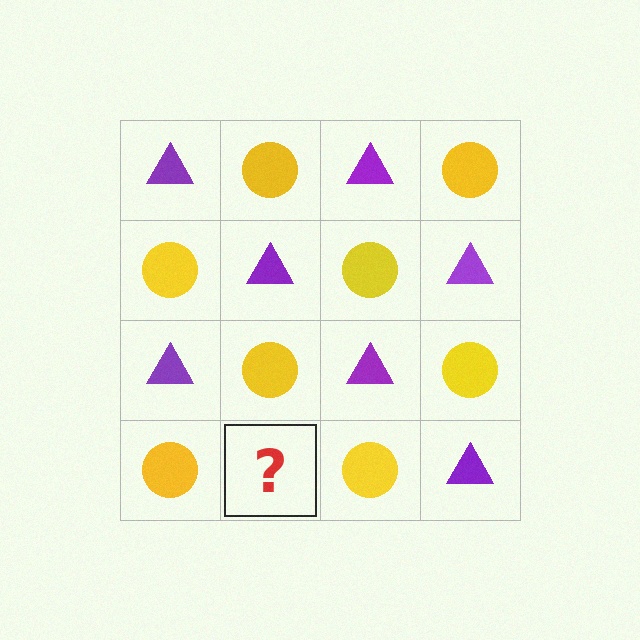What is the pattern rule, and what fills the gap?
The rule is that it alternates purple triangle and yellow circle in a checkerboard pattern. The gap should be filled with a purple triangle.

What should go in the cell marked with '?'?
The missing cell should contain a purple triangle.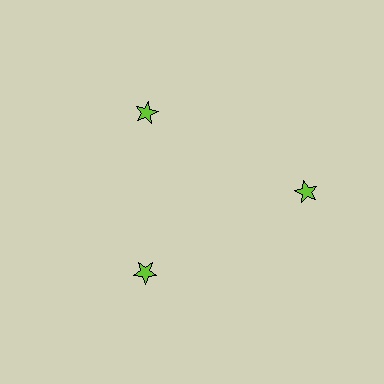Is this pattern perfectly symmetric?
No. The 3 lime stars are arranged in a ring, but one element near the 3 o'clock position is pushed outward from the center, breaking the 3-fold rotational symmetry.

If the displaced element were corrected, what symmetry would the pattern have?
It would have 3-fold rotational symmetry — the pattern would map onto itself every 120 degrees.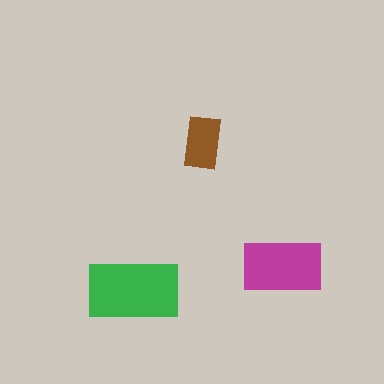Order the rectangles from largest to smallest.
the green one, the magenta one, the brown one.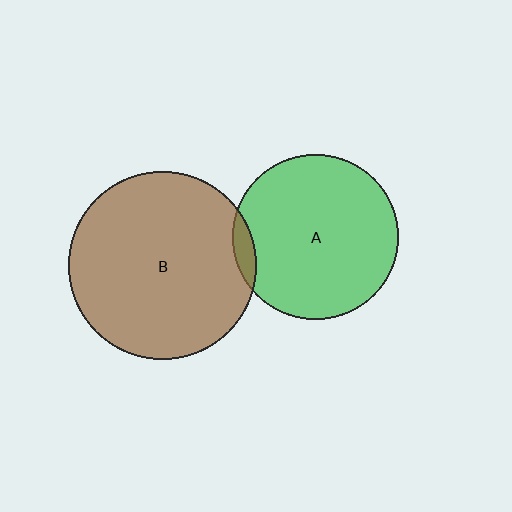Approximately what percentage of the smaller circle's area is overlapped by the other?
Approximately 5%.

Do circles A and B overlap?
Yes.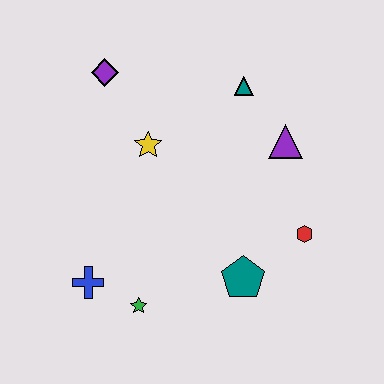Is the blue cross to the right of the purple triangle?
No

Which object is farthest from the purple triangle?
The blue cross is farthest from the purple triangle.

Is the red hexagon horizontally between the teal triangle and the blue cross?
No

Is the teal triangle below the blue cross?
No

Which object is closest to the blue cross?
The green star is closest to the blue cross.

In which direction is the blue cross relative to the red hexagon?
The blue cross is to the left of the red hexagon.